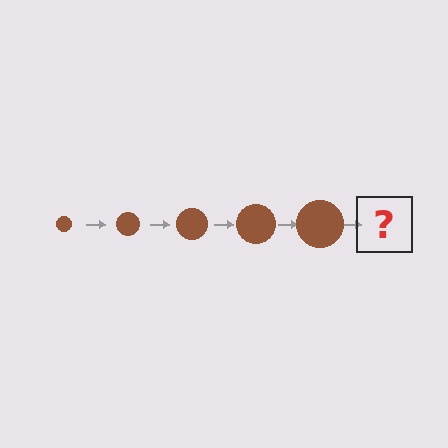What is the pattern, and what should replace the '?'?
The pattern is that the circle gets progressively larger each step. The '?' should be a brown circle, larger than the previous one.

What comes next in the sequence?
The next element should be a brown circle, larger than the previous one.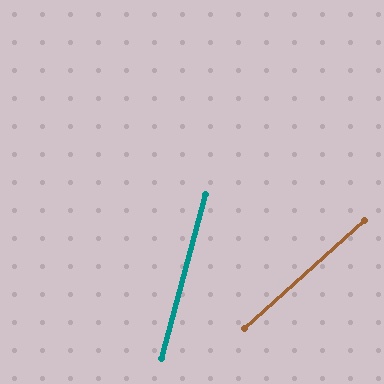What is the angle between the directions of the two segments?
Approximately 33 degrees.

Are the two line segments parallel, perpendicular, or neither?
Neither parallel nor perpendicular — they differ by about 33°.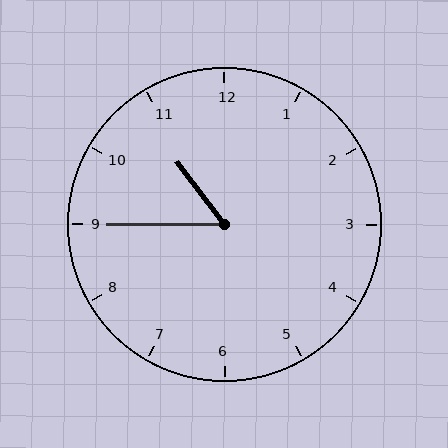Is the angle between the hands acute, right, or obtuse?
It is acute.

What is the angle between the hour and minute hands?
Approximately 52 degrees.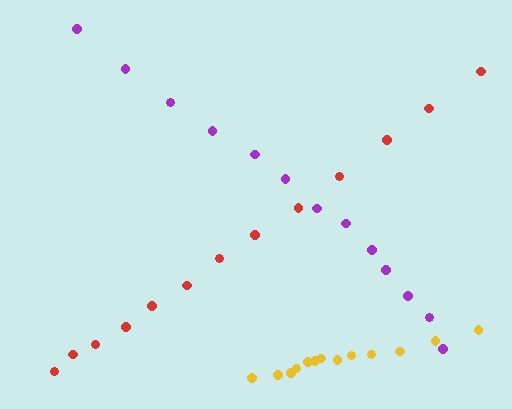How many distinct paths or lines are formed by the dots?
There are 3 distinct paths.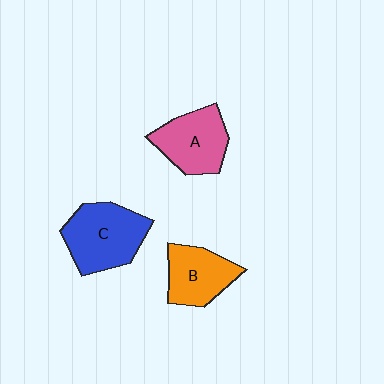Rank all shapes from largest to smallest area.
From largest to smallest: C (blue), A (pink), B (orange).